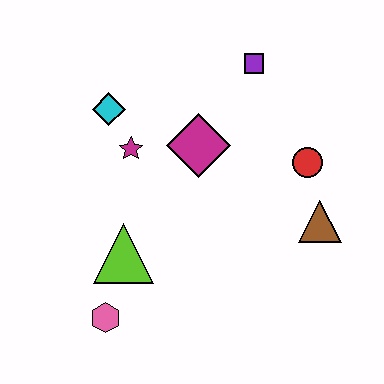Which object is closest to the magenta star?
The cyan diamond is closest to the magenta star.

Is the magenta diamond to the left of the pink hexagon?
No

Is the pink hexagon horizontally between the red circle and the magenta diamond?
No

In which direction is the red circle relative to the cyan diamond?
The red circle is to the right of the cyan diamond.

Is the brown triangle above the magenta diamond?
No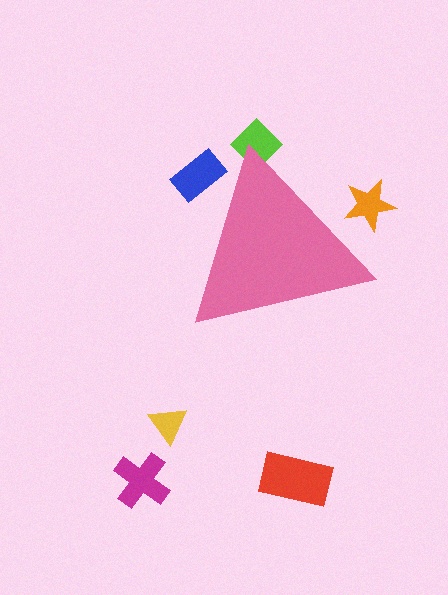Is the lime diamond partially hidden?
Yes, the lime diamond is partially hidden behind the pink triangle.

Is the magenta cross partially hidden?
No, the magenta cross is fully visible.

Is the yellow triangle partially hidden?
No, the yellow triangle is fully visible.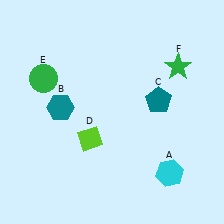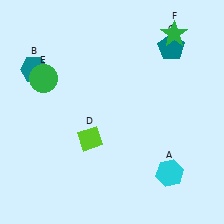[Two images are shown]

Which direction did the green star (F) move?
The green star (F) moved up.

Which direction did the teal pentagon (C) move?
The teal pentagon (C) moved up.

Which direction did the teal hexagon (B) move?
The teal hexagon (B) moved up.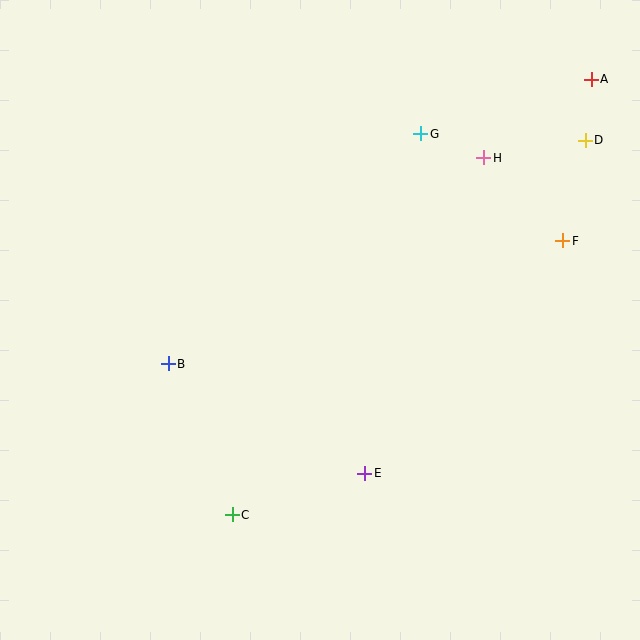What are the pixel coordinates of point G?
Point G is at (421, 134).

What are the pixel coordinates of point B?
Point B is at (168, 364).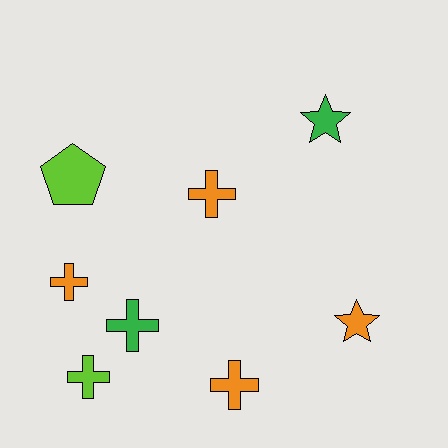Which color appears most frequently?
Orange, with 4 objects.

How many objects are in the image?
There are 8 objects.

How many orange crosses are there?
There are 3 orange crosses.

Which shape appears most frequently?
Cross, with 5 objects.